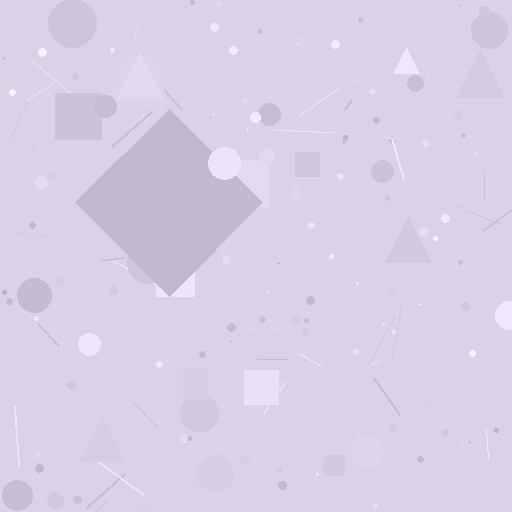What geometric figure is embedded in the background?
A diamond is embedded in the background.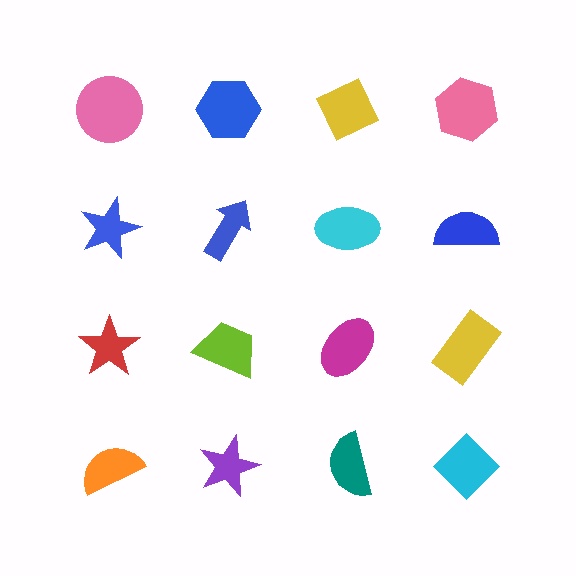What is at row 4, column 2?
A purple star.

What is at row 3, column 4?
A yellow rectangle.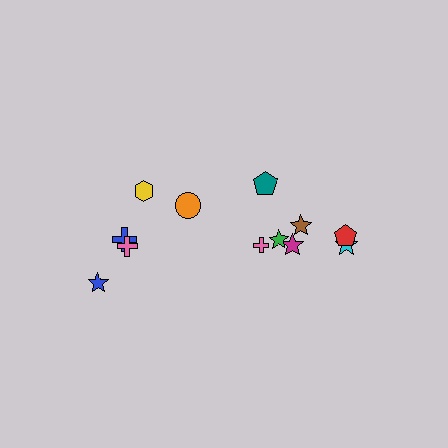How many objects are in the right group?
There are 7 objects.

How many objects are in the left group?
There are 5 objects.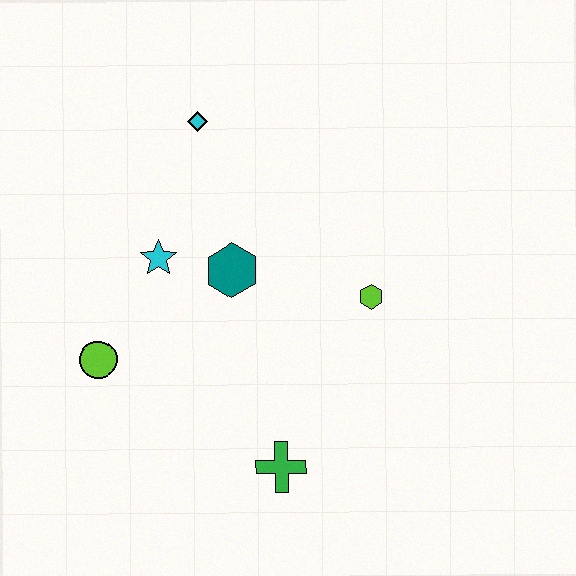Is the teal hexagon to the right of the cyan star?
Yes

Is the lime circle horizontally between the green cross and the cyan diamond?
No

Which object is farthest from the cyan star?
The green cross is farthest from the cyan star.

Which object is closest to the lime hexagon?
The teal hexagon is closest to the lime hexagon.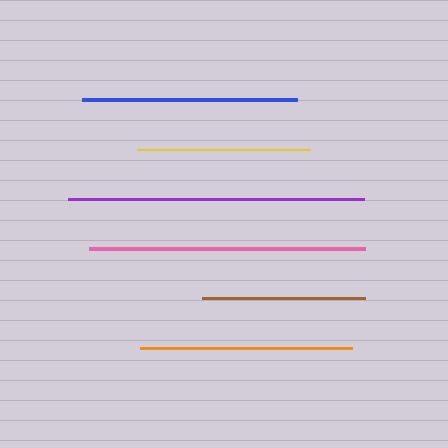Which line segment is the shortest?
The brown line is the shortest at approximately 163 pixels.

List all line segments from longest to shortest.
From longest to shortest: purple, pink, blue, orange, yellow, brown.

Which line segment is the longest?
The purple line is the longest at approximately 296 pixels.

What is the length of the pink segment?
The pink segment is approximately 276 pixels long.